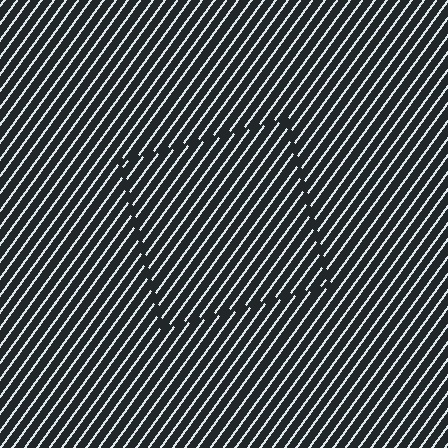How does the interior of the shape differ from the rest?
The interior of the shape contains the same grating, shifted by half a period — the contour is defined by the phase discontinuity where line-ends from the inner and outer gratings abut.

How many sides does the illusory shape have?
4 sides — the line-ends trace a square.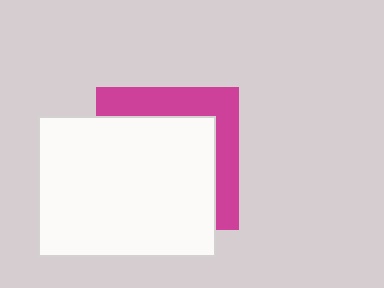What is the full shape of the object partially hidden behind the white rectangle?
The partially hidden object is a magenta square.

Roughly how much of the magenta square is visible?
A small part of it is visible (roughly 33%).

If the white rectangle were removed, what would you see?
You would see the complete magenta square.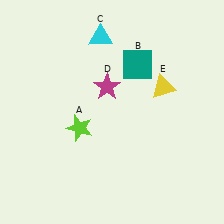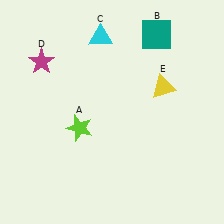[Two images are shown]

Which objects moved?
The objects that moved are: the teal square (B), the magenta star (D).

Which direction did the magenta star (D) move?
The magenta star (D) moved left.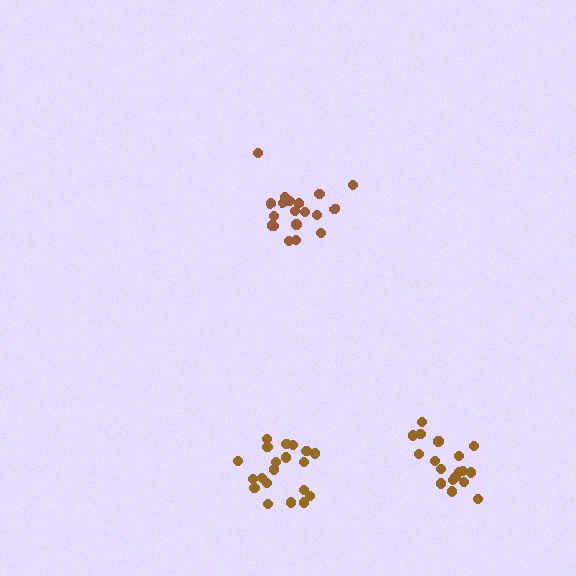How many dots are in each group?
Group 1: 19 dots, Group 2: 18 dots, Group 3: 20 dots (57 total).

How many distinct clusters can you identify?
There are 3 distinct clusters.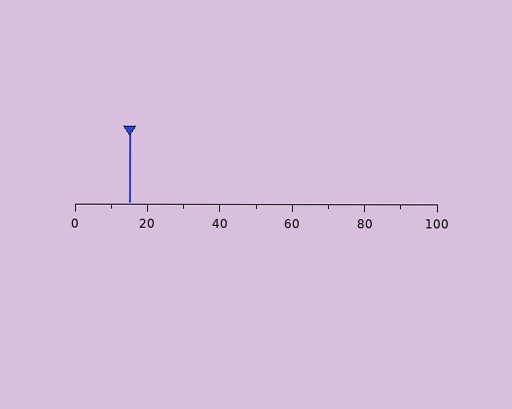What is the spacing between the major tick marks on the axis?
The major ticks are spaced 20 apart.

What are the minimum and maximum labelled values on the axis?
The axis runs from 0 to 100.